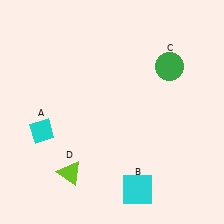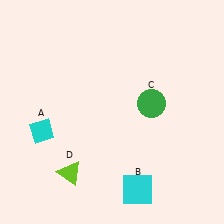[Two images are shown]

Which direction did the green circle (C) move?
The green circle (C) moved down.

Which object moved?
The green circle (C) moved down.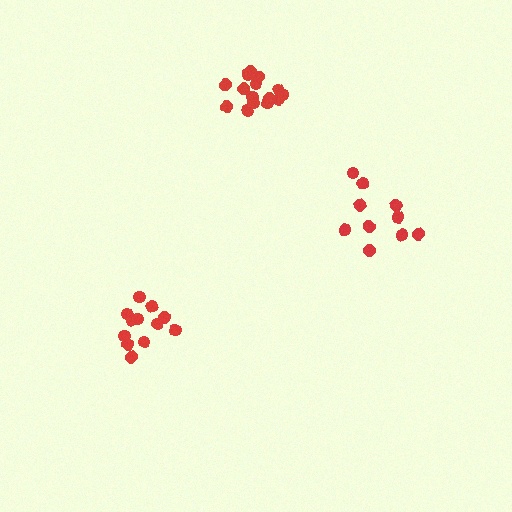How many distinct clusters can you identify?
There are 3 distinct clusters.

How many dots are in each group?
Group 1: 10 dots, Group 2: 15 dots, Group 3: 12 dots (37 total).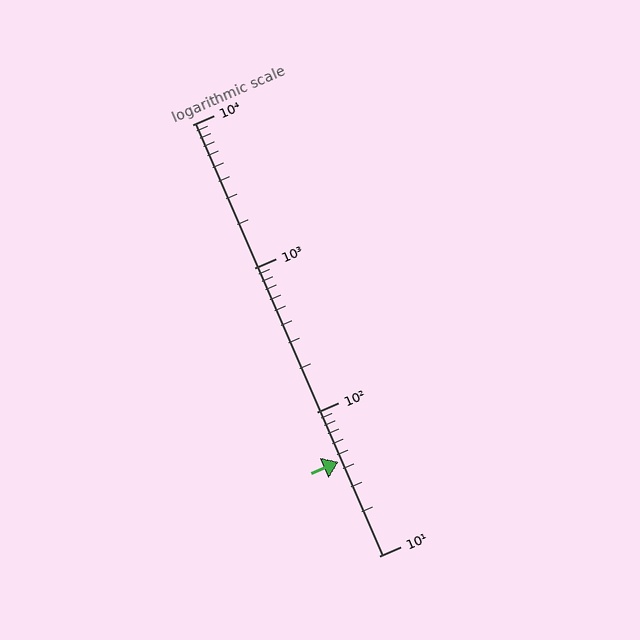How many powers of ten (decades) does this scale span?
The scale spans 3 decades, from 10 to 10000.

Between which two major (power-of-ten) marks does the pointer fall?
The pointer is between 10 and 100.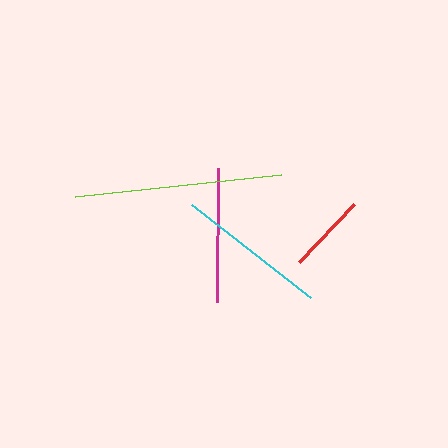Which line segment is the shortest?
The red line is the shortest at approximately 80 pixels.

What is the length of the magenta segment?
The magenta segment is approximately 134 pixels long.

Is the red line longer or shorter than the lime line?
The lime line is longer than the red line.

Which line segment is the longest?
The lime line is the longest at approximately 207 pixels.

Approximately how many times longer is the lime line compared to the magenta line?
The lime line is approximately 1.5 times the length of the magenta line.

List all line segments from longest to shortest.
From longest to shortest: lime, cyan, magenta, red.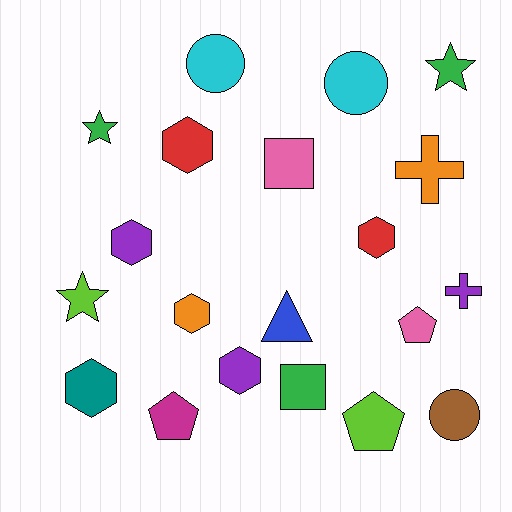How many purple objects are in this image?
There are 3 purple objects.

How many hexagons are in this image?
There are 6 hexagons.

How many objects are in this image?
There are 20 objects.